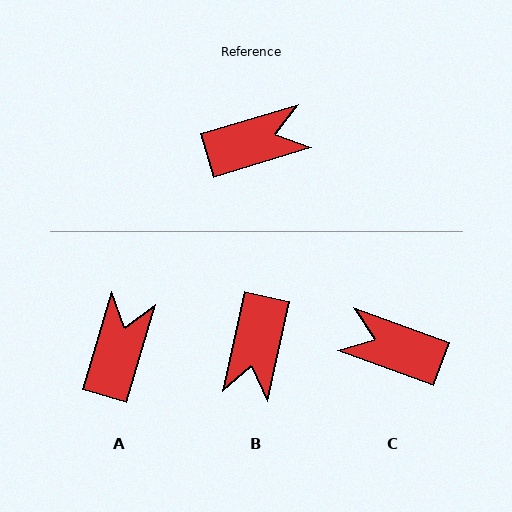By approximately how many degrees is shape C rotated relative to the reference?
Approximately 143 degrees counter-clockwise.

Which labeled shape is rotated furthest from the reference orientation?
C, about 143 degrees away.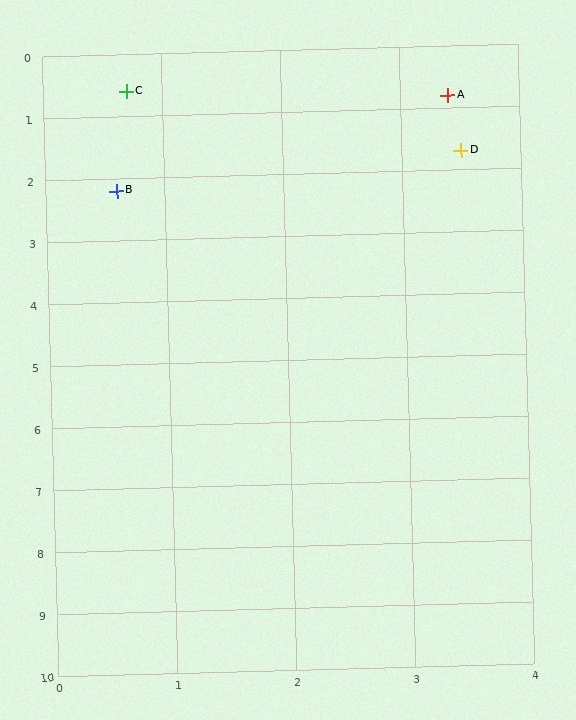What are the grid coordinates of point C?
Point C is at approximately (0.7, 0.6).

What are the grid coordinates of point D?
Point D is at approximately (3.5, 1.7).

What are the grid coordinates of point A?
Point A is at approximately (3.4, 0.8).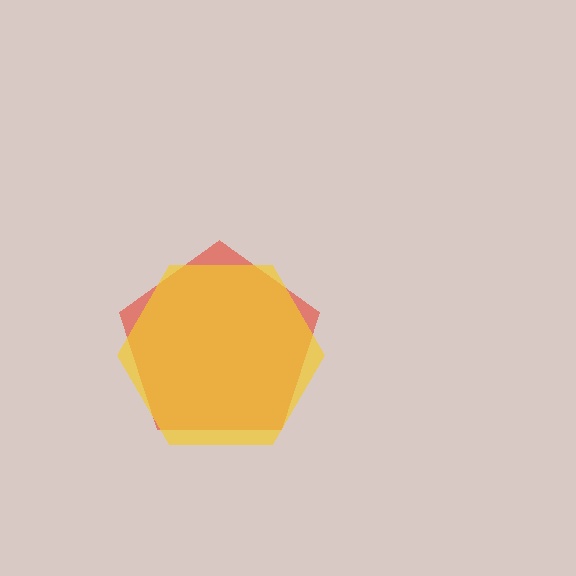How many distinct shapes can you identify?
There are 2 distinct shapes: a red pentagon, a yellow hexagon.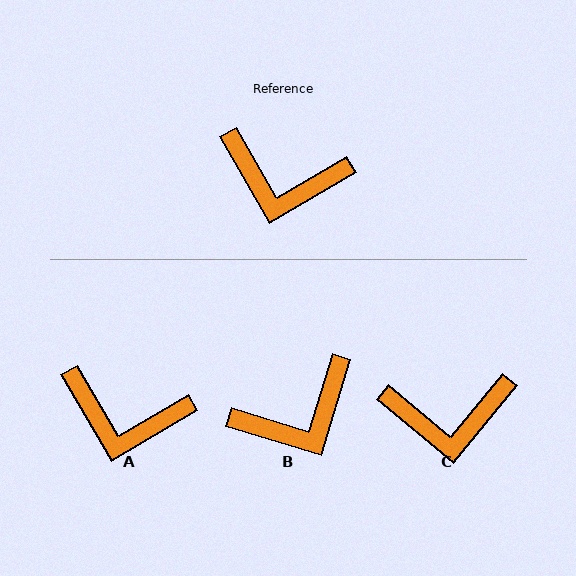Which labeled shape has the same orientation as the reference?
A.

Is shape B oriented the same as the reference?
No, it is off by about 43 degrees.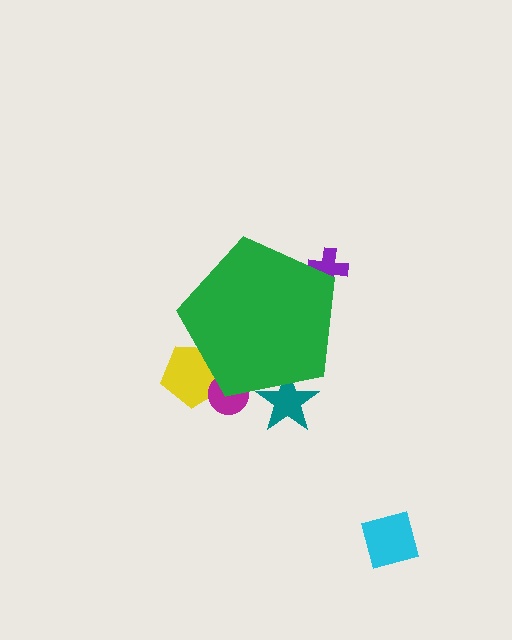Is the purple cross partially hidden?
Yes, the purple cross is partially hidden behind the green pentagon.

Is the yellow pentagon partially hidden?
Yes, the yellow pentagon is partially hidden behind the green pentagon.